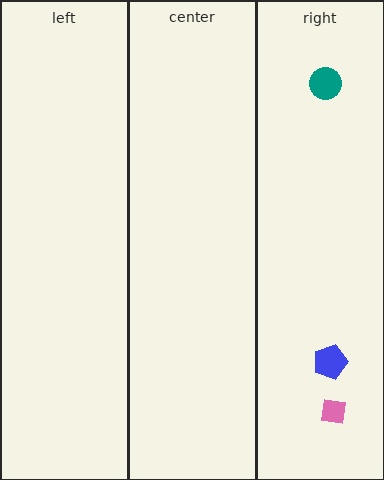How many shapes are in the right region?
3.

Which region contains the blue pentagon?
The right region.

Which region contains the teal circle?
The right region.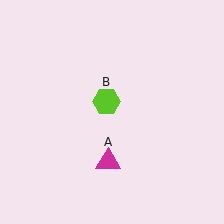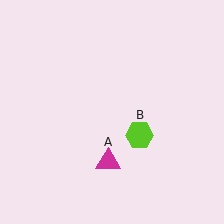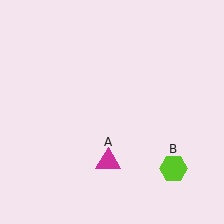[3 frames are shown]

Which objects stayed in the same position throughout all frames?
Magenta triangle (object A) remained stationary.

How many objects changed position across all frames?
1 object changed position: lime hexagon (object B).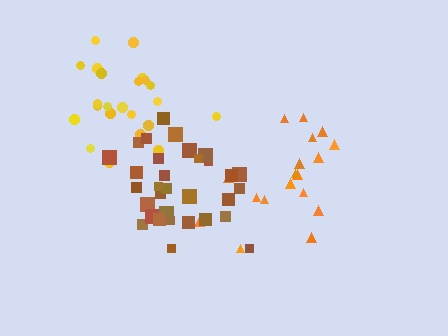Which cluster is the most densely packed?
Yellow.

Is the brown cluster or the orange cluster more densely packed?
Brown.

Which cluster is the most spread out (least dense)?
Orange.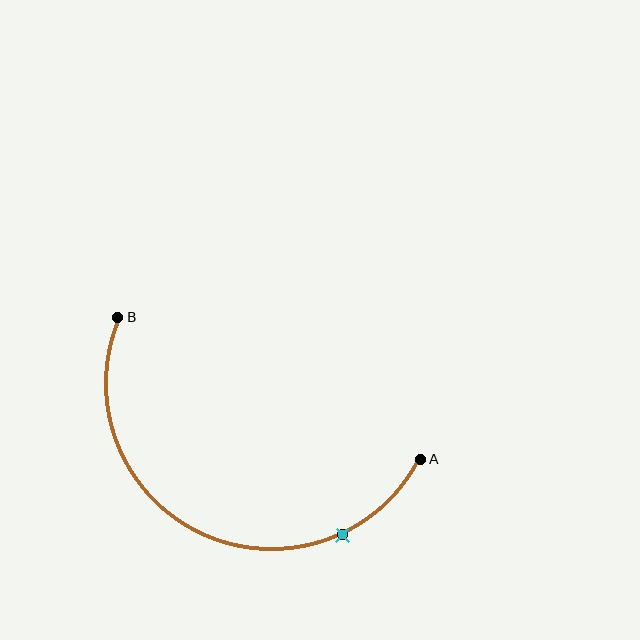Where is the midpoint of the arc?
The arc midpoint is the point on the curve farthest from the straight line joining A and B. It sits below that line.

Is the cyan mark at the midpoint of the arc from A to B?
No. The cyan mark lies on the arc but is closer to endpoint A. The arc midpoint would be at the point on the curve equidistant along the arc from both A and B.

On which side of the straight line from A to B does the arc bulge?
The arc bulges below the straight line connecting A and B.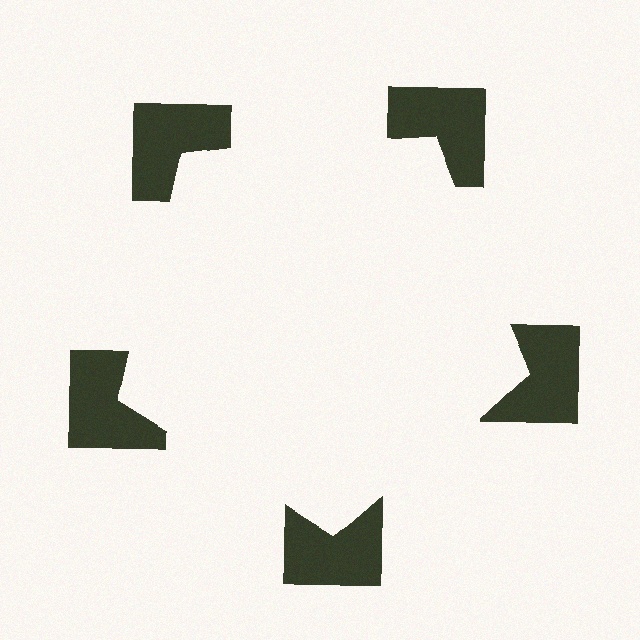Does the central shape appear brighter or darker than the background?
It typically appears slightly brighter than the background, even though no actual brightness change is drawn.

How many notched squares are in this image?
There are 5 — one at each vertex of the illusory pentagon.